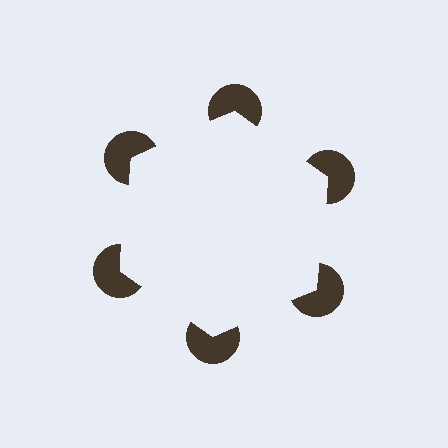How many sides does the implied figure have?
6 sides.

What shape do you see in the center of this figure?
An illusory hexagon — its edges are inferred from the aligned wedge cuts in the pac-man discs, not physically drawn.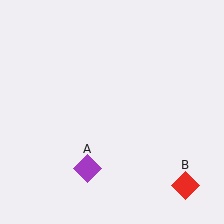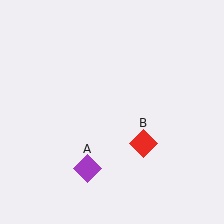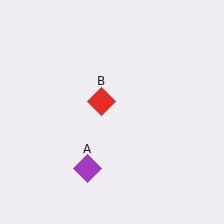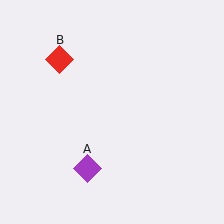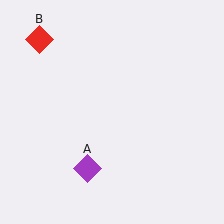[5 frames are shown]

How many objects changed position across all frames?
1 object changed position: red diamond (object B).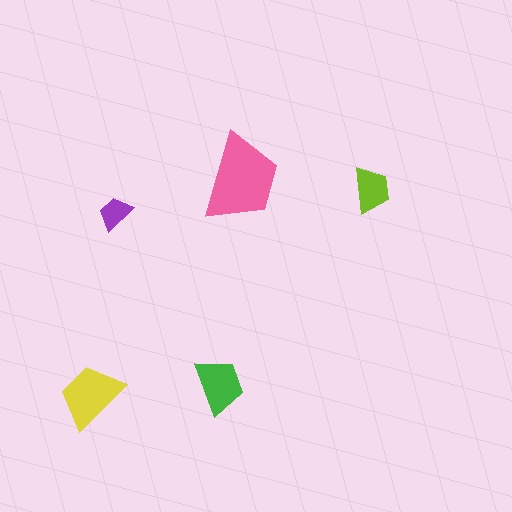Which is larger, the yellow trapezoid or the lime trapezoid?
The yellow one.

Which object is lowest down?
The yellow trapezoid is bottommost.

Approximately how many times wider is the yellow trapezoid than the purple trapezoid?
About 2 times wider.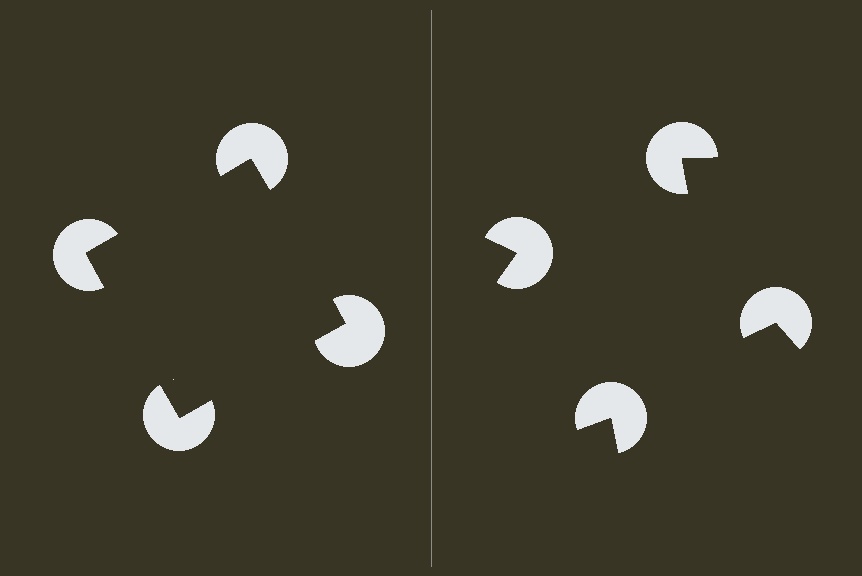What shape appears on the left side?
An illusory square.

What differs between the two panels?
The pac-man discs are positioned identically on both sides; only the wedge orientations differ. On the left they align to a square; on the right they are misaligned.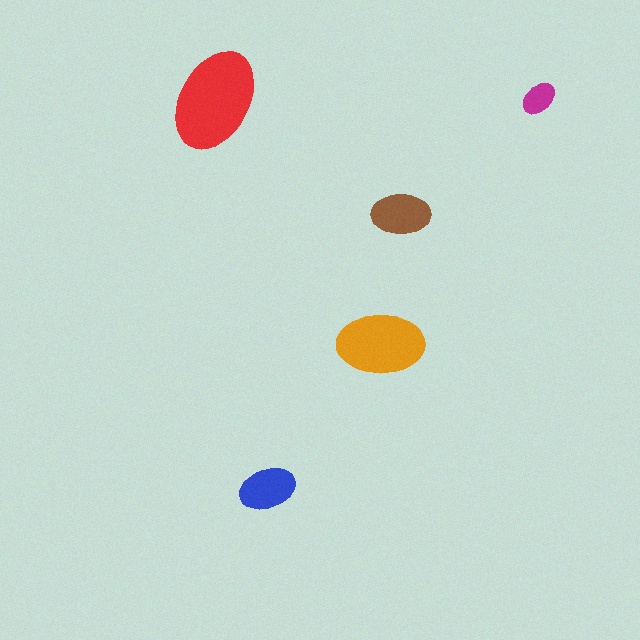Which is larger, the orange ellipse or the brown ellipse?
The orange one.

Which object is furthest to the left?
The red ellipse is leftmost.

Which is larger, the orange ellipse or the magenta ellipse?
The orange one.